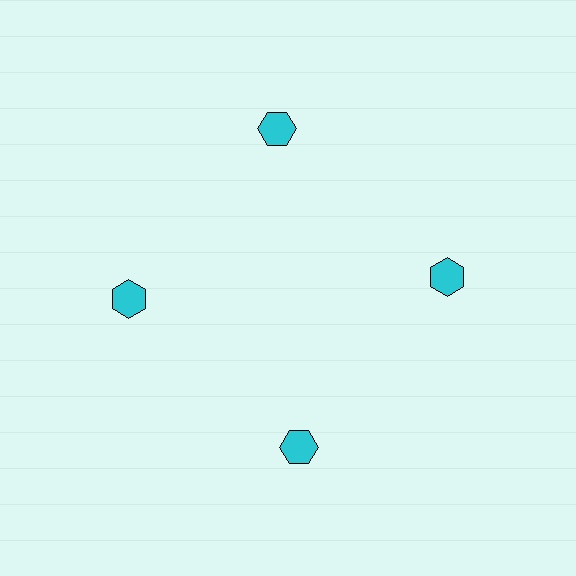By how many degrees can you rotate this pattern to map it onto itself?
The pattern maps onto itself every 90 degrees of rotation.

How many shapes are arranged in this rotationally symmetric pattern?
There are 4 shapes, arranged in 4 groups of 1.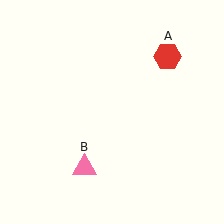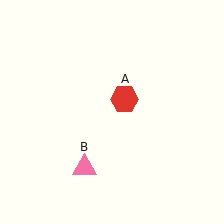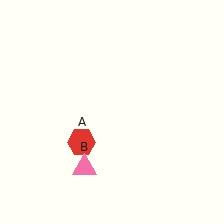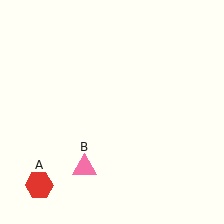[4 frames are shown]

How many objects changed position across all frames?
1 object changed position: red hexagon (object A).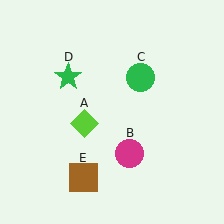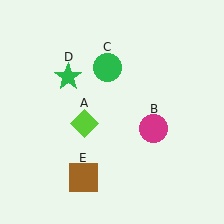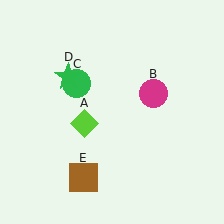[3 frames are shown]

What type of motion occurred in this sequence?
The magenta circle (object B), green circle (object C) rotated counterclockwise around the center of the scene.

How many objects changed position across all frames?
2 objects changed position: magenta circle (object B), green circle (object C).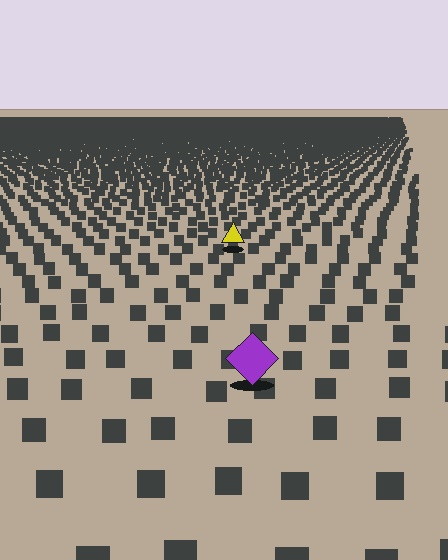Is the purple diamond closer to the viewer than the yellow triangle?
Yes. The purple diamond is closer — you can tell from the texture gradient: the ground texture is coarser near it.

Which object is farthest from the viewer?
The yellow triangle is farthest from the viewer. It appears smaller and the ground texture around it is denser.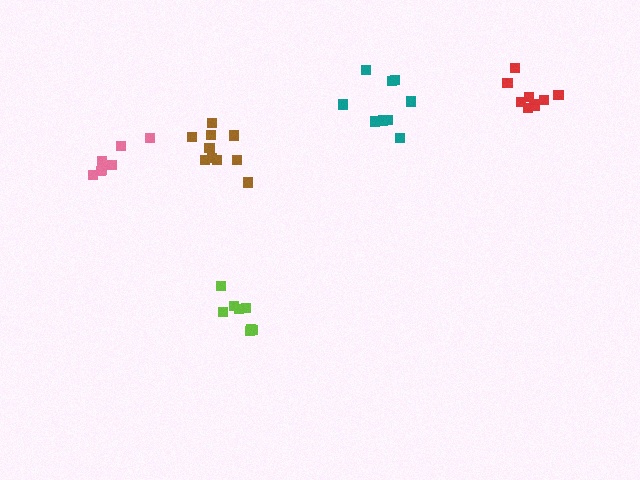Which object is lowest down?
The lime cluster is bottommost.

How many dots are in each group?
Group 1: 10 dots, Group 2: 9 dots, Group 3: 8 dots, Group 4: 7 dots, Group 5: 9 dots (43 total).